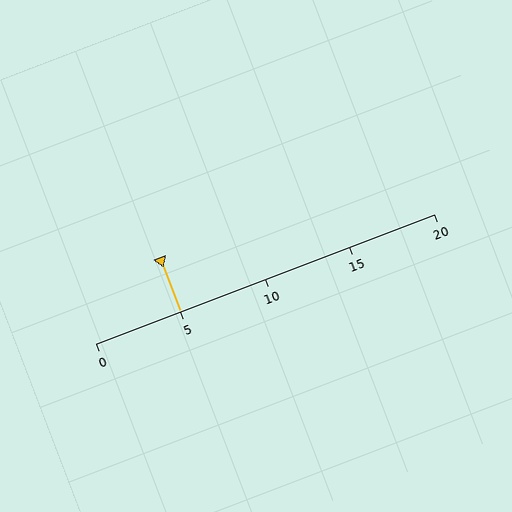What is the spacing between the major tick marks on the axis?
The major ticks are spaced 5 apart.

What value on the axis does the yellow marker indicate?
The marker indicates approximately 5.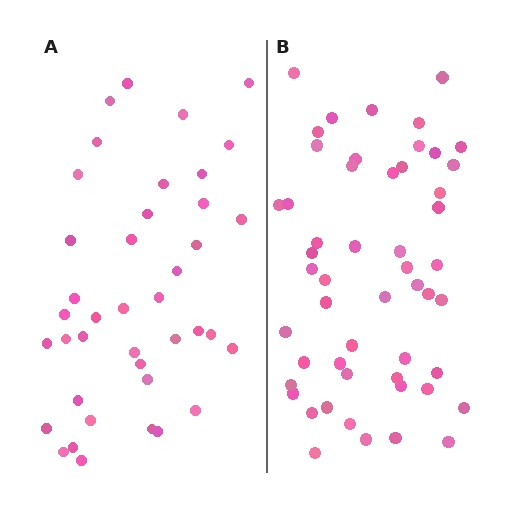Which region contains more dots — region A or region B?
Region B (the right region) has more dots.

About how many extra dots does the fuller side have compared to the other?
Region B has roughly 12 or so more dots than region A.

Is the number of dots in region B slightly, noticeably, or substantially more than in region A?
Region B has noticeably more, but not dramatically so. The ratio is roughly 1.3 to 1.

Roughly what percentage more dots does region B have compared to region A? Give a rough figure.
About 30% more.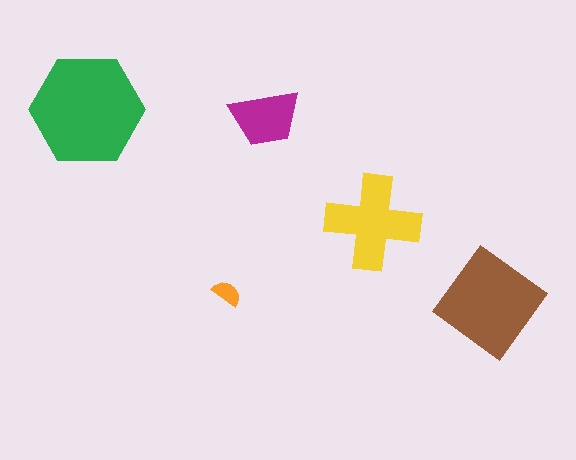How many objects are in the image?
There are 5 objects in the image.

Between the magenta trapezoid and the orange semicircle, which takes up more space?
The magenta trapezoid.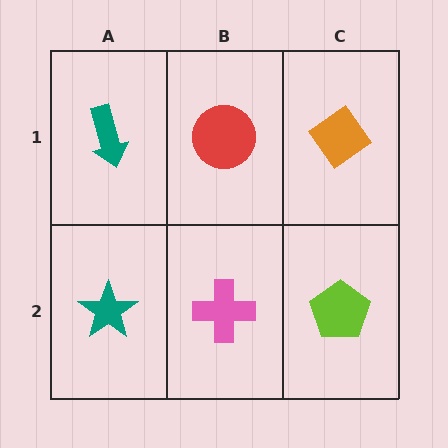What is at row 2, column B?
A pink cross.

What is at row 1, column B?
A red circle.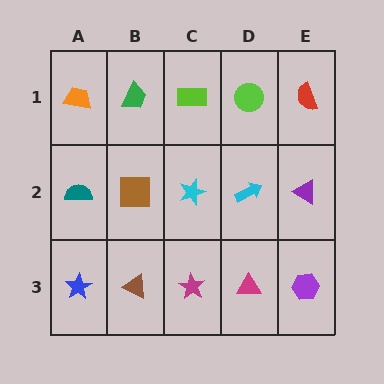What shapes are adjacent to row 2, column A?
An orange trapezoid (row 1, column A), a blue star (row 3, column A), a brown square (row 2, column B).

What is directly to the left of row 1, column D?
A lime rectangle.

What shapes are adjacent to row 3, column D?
A cyan arrow (row 2, column D), a magenta star (row 3, column C), a purple hexagon (row 3, column E).